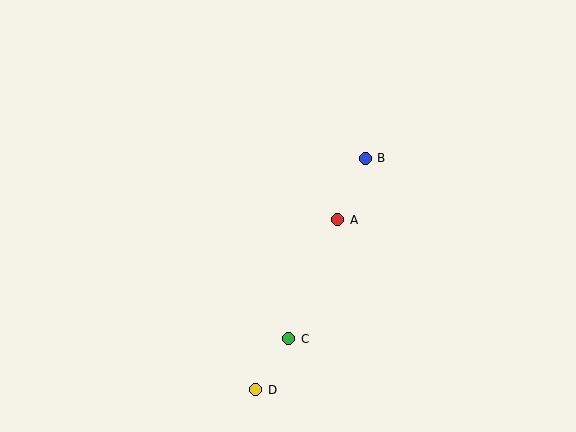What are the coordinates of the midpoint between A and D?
The midpoint between A and D is at (297, 305).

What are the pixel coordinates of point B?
Point B is at (365, 158).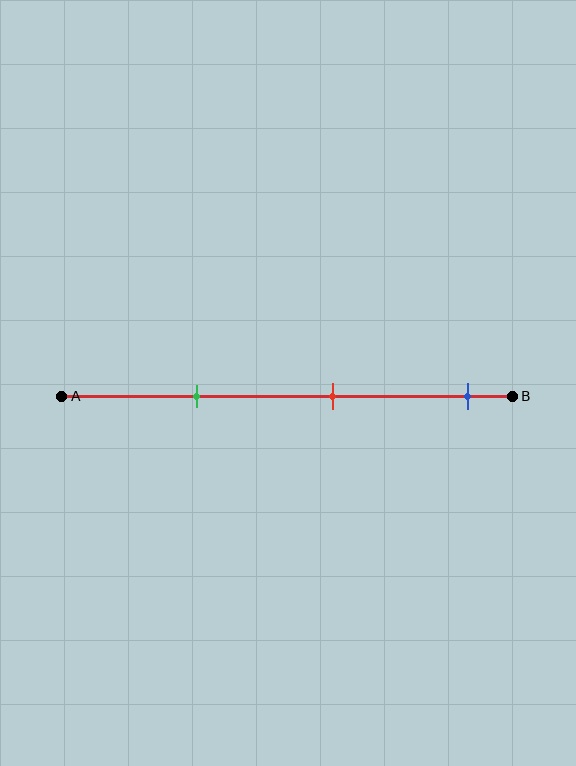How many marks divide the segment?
There are 3 marks dividing the segment.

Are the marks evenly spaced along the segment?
Yes, the marks are approximately evenly spaced.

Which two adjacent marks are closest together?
The green and red marks are the closest adjacent pair.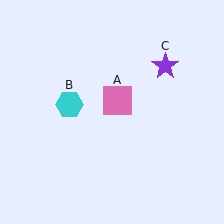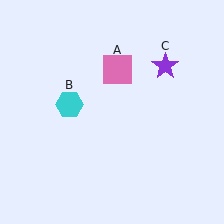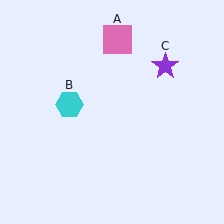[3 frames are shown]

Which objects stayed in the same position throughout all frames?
Cyan hexagon (object B) and purple star (object C) remained stationary.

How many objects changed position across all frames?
1 object changed position: pink square (object A).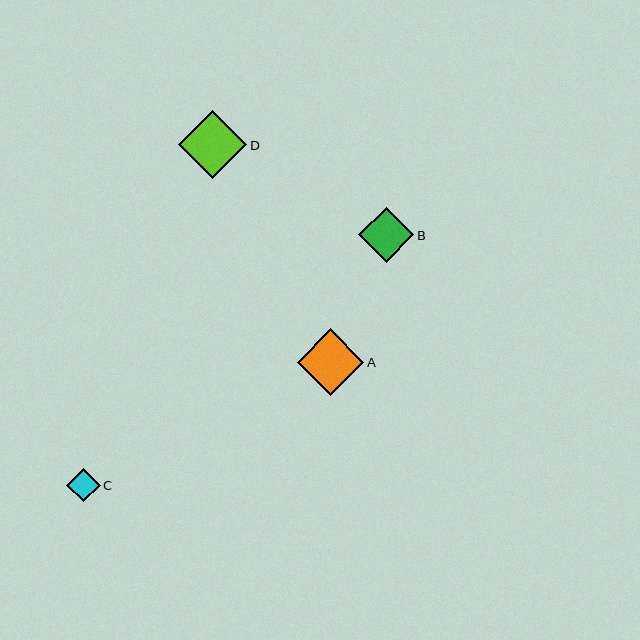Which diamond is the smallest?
Diamond C is the smallest with a size of approximately 33 pixels.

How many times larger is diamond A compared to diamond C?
Diamond A is approximately 2.0 times the size of diamond C.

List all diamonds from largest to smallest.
From largest to smallest: D, A, B, C.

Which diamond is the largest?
Diamond D is the largest with a size of approximately 69 pixels.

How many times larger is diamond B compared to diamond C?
Diamond B is approximately 1.7 times the size of diamond C.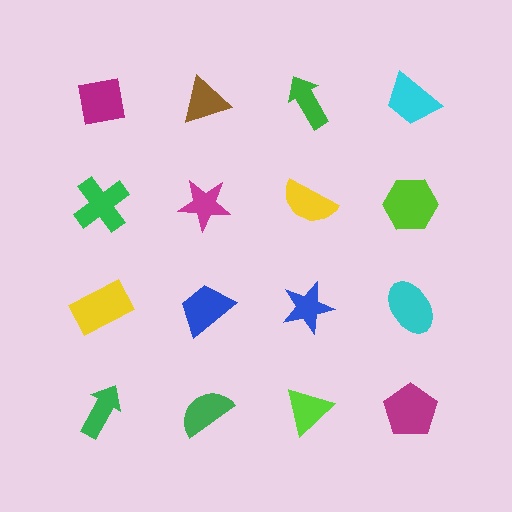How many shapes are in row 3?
4 shapes.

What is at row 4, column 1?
A green arrow.